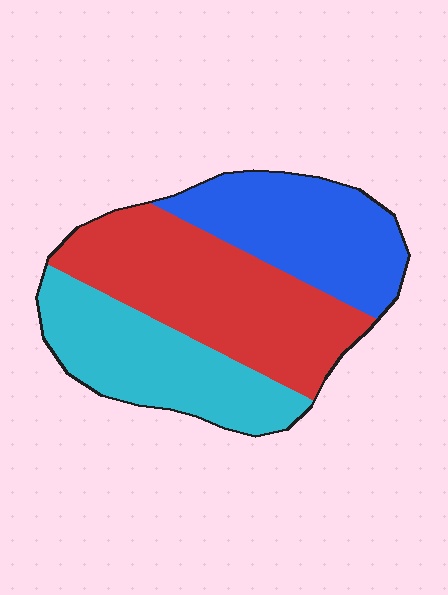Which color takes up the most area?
Red, at roughly 40%.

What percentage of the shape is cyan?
Cyan takes up about one third (1/3) of the shape.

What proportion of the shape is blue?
Blue covers around 30% of the shape.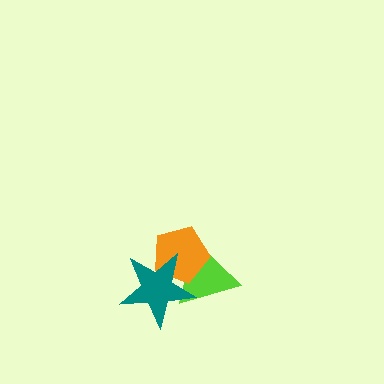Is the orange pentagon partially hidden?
Yes, it is partially covered by another shape.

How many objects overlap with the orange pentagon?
2 objects overlap with the orange pentagon.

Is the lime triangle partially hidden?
Yes, it is partially covered by another shape.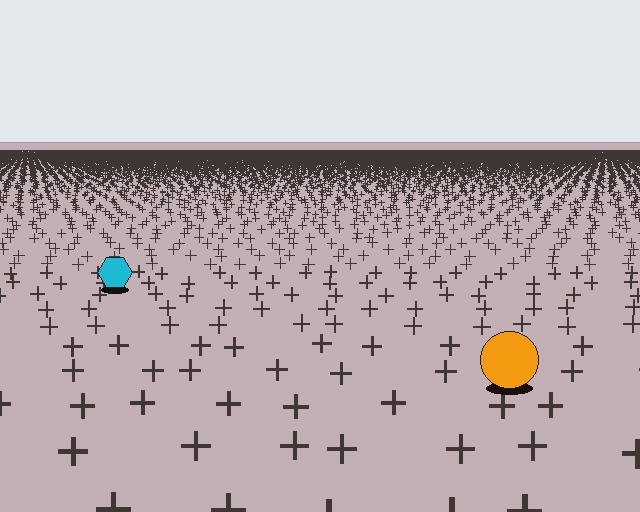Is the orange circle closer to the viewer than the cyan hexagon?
Yes. The orange circle is closer — you can tell from the texture gradient: the ground texture is coarser near it.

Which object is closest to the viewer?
The orange circle is closest. The texture marks near it are larger and more spread out.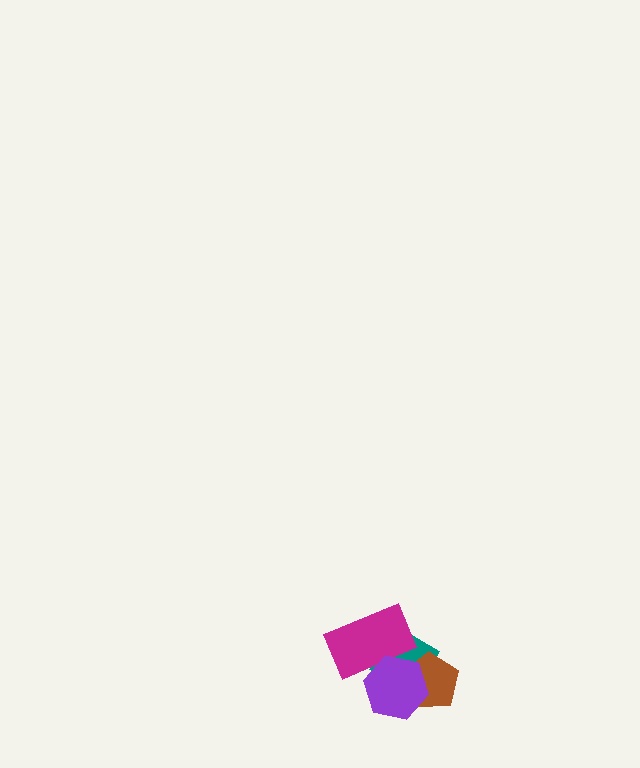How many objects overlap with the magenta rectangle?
2 objects overlap with the magenta rectangle.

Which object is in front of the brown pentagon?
The purple hexagon is in front of the brown pentagon.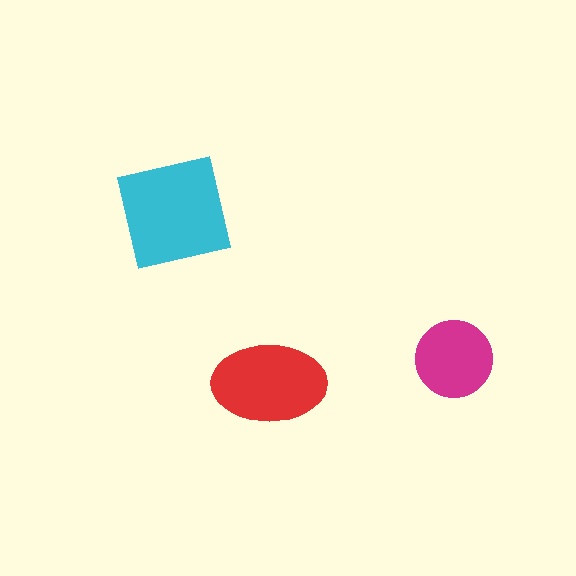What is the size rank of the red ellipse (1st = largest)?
2nd.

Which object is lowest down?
The red ellipse is bottommost.